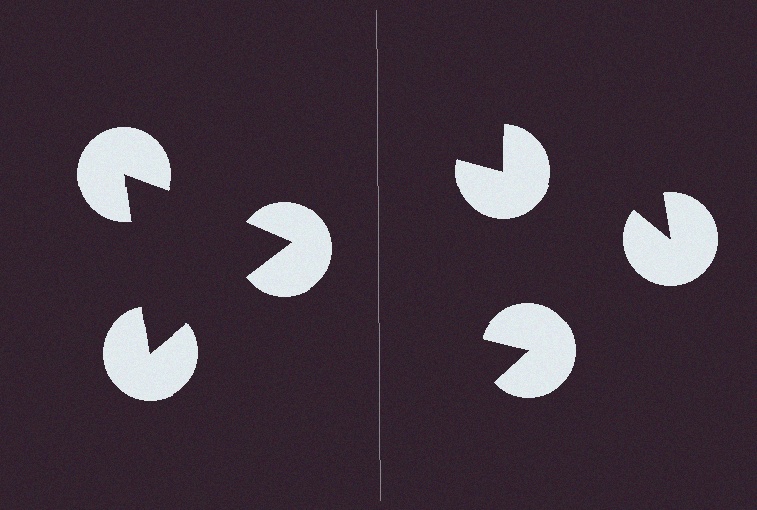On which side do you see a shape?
An illusory triangle appears on the left side. On the right side the wedge cuts are rotated, so no coherent shape forms.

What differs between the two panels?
The pac-man discs are positioned identically on both sides; only the wedge orientations differ. On the left they align to a triangle; on the right they are misaligned.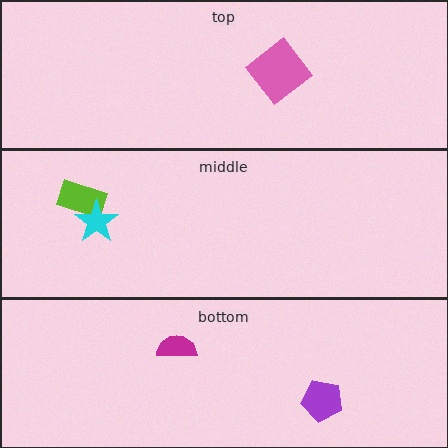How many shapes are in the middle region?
2.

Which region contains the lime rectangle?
The middle region.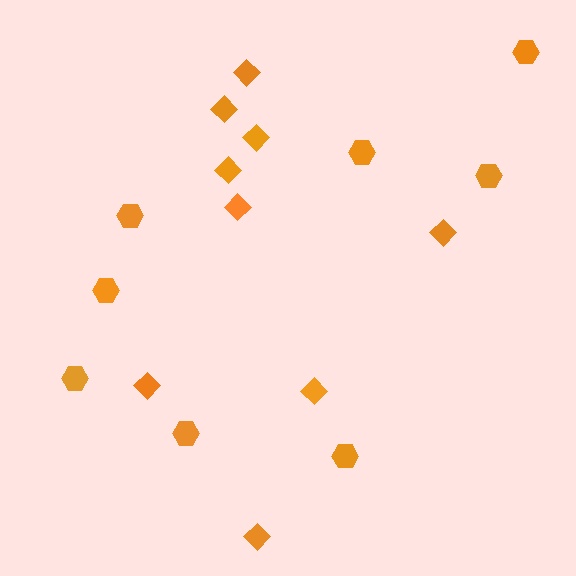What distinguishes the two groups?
There are 2 groups: one group of hexagons (8) and one group of diamonds (9).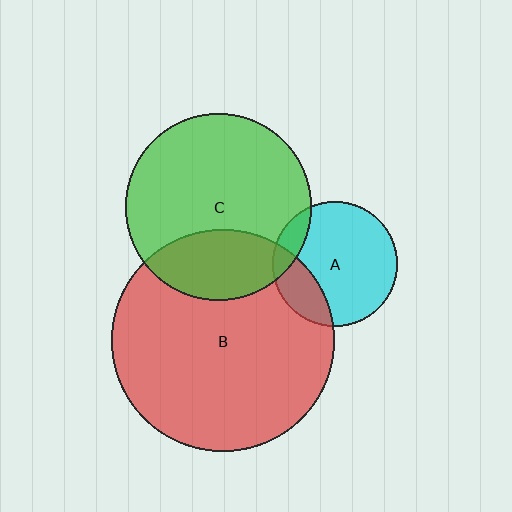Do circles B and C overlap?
Yes.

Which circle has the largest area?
Circle B (red).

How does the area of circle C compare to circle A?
Approximately 2.2 times.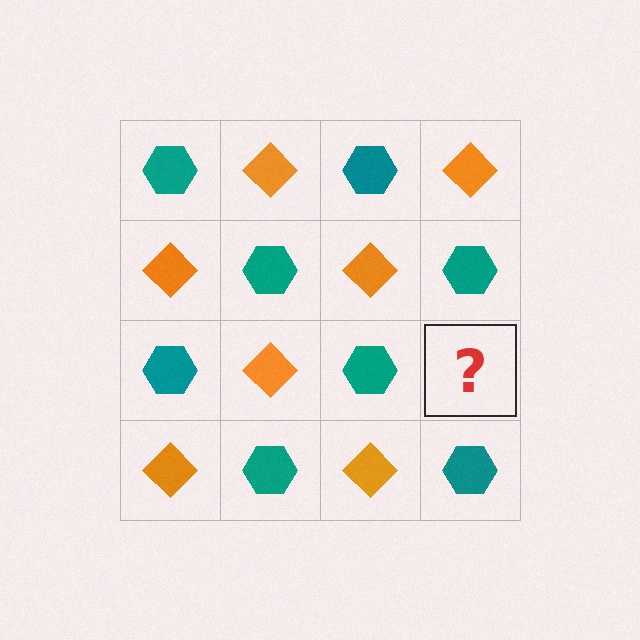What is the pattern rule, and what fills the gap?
The rule is that it alternates teal hexagon and orange diamond in a checkerboard pattern. The gap should be filled with an orange diamond.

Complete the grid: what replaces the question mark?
The question mark should be replaced with an orange diamond.